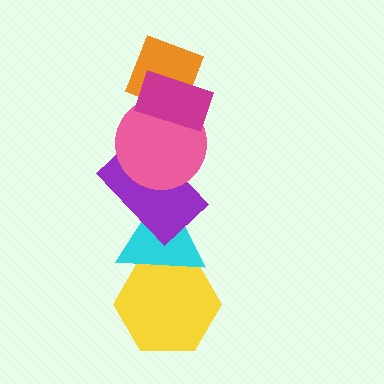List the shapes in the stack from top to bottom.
From top to bottom: the magenta rectangle, the orange diamond, the pink circle, the purple rectangle, the cyan triangle, the yellow hexagon.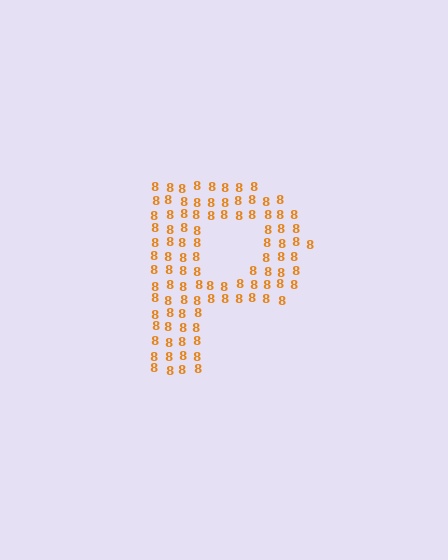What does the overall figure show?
The overall figure shows the letter P.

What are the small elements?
The small elements are digit 8's.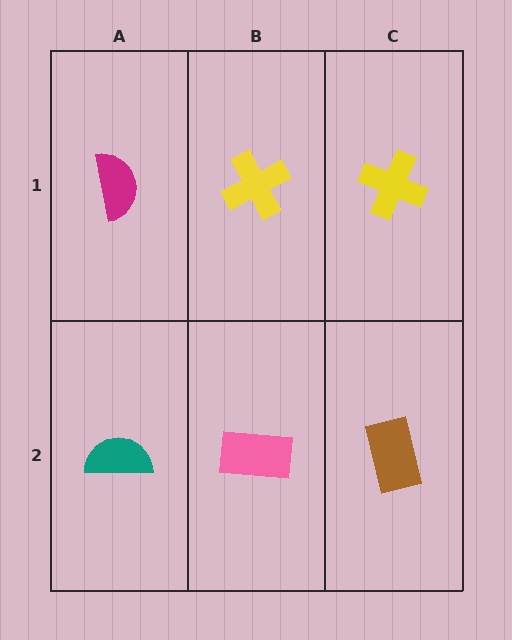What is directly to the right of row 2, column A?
A pink rectangle.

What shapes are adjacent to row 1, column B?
A pink rectangle (row 2, column B), a magenta semicircle (row 1, column A), a yellow cross (row 1, column C).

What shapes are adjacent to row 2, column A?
A magenta semicircle (row 1, column A), a pink rectangle (row 2, column B).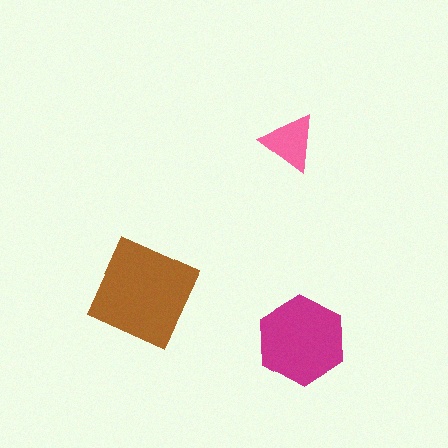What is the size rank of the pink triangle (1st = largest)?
3rd.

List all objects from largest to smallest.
The brown square, the magenta hexagon, the pink triangle.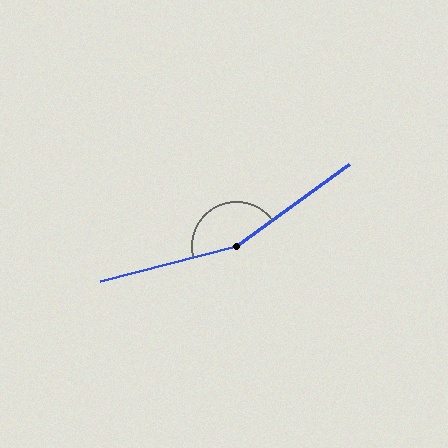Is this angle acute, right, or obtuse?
It is obtuse.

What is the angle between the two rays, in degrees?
Approximately 158 degrees.